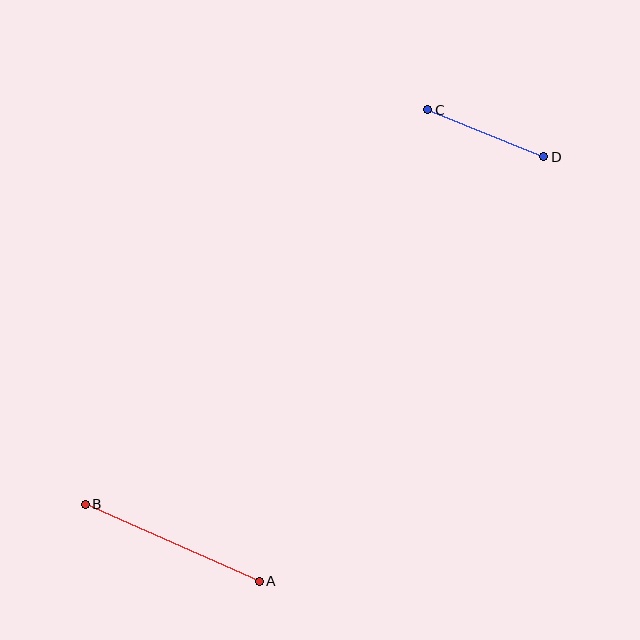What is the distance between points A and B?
The distance is approximately 190 pixels.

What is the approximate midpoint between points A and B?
The midpoint is at approximately (172, 543) pixels.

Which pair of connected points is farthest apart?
Points A and B are farthest apart.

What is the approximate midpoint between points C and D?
The midpoint is at approximately (486, 133) pixels.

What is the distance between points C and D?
The distance is approximately 125 pixels.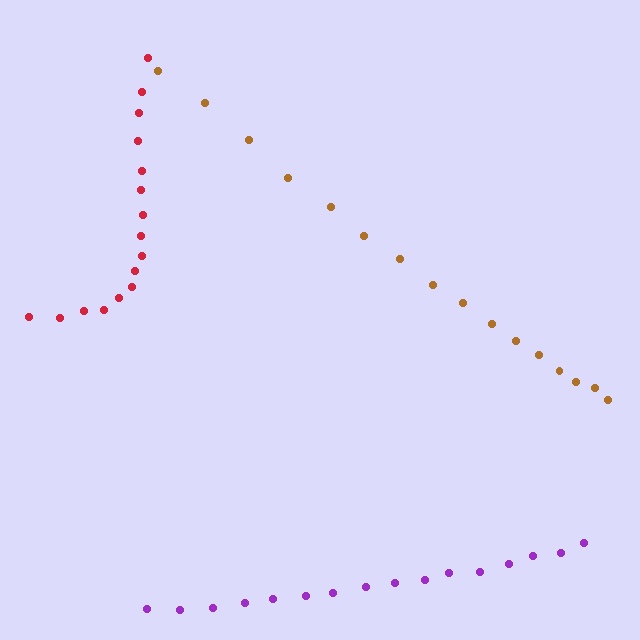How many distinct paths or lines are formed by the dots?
There are 3 distinct paths.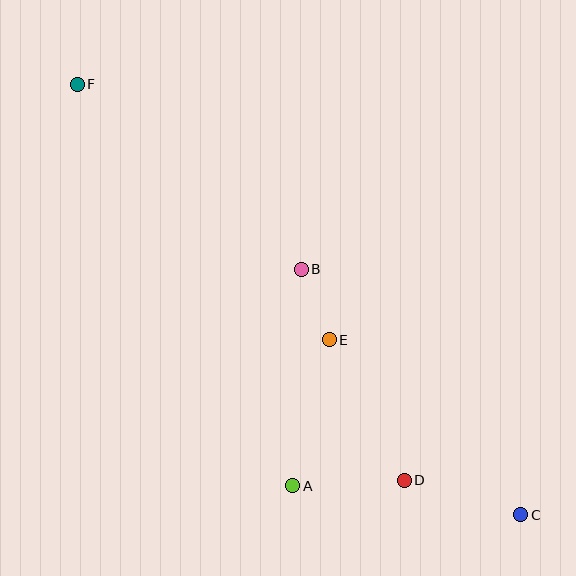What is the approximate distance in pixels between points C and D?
The distance between C and D is approximately 121 pixels.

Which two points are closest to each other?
Points B and E are closest to each other.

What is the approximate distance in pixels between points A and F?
The distance between A and F is approximately 456 pixels.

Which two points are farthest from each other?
Points C and F are farthest from each other.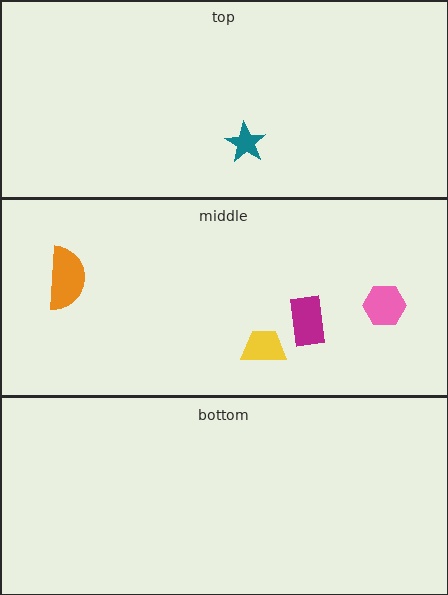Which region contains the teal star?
The top region.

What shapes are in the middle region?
The pink hexagon, the magenta rectangle, the orange semicircle, the yellow trapezoid.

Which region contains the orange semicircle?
The middle region.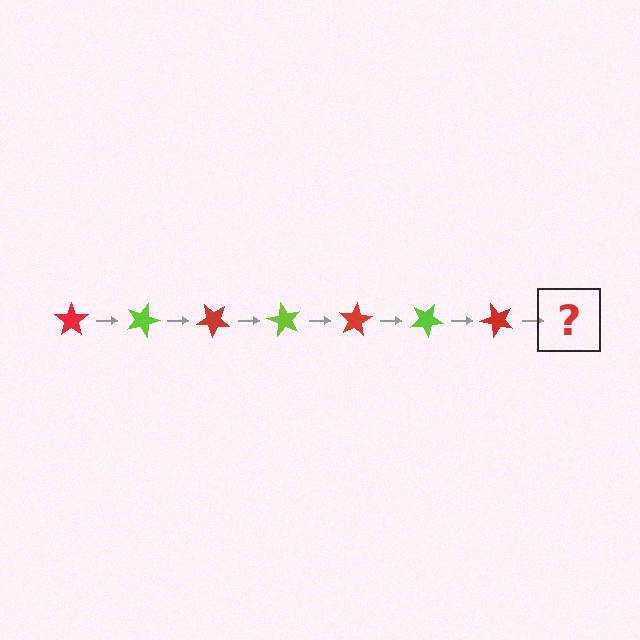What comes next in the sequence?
The next element should be a lime star, rotated 140 degrees from the start.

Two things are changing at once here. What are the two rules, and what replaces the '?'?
The two rules are that it rotates 20 degrees each step and the color cycles through red and lime. The '?' should be a lime star, rotated 140 degrees from the start.